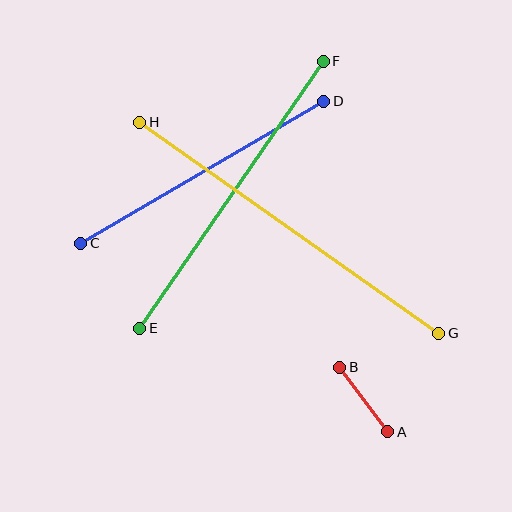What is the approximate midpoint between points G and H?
The midpoint is at approximately (289, 228) pixels.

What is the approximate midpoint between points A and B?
The midpoint is at approximately (364, 400) pixels.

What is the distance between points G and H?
The distance is approximately 366 pixels.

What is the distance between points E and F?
The distance is approximately 324 pixels.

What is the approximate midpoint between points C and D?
The midpoint is at approximately (202, 172) pixels.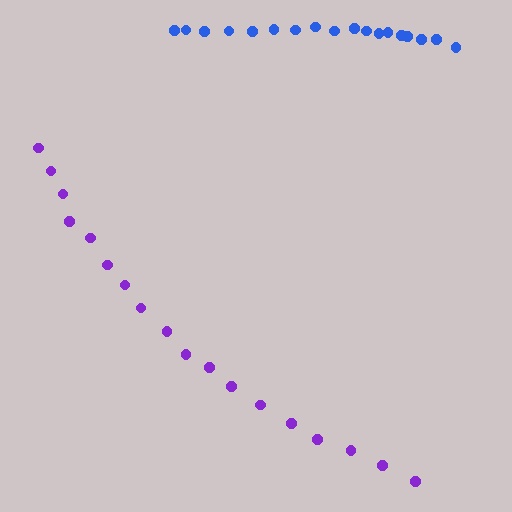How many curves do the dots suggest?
There are 2 distinct paths.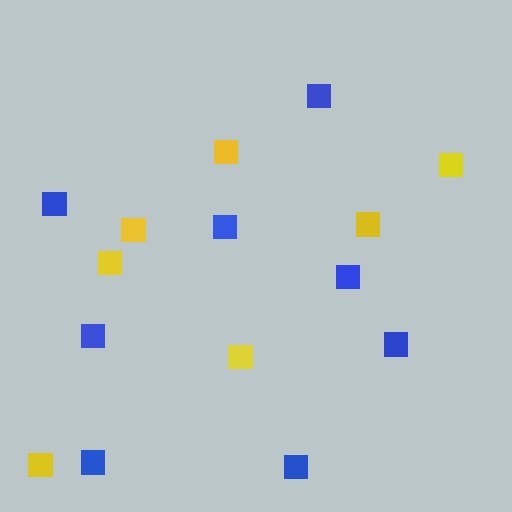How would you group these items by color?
There are 2 groups: one group of blue squares (8) and one group of yellow squares (7).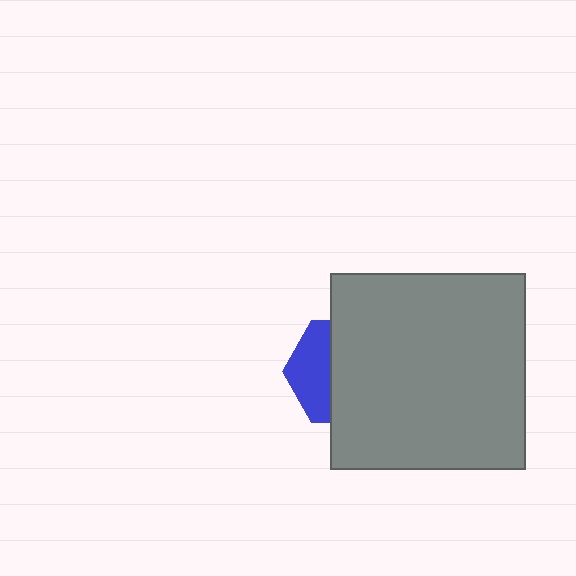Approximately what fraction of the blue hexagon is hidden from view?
Roughly 63% of the blue hexagon is hidden behind the gray square.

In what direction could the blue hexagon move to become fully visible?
The blue hexagon could move left. That would shift it out from behind the gray square entirely.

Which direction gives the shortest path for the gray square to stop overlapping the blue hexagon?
Moving right gives the shortest separation.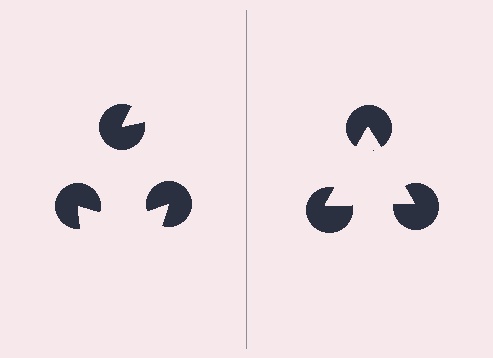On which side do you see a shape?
An illusory triangle appears on the right side. On the left side the wedge cuts are rotated, so no coherent shape forms.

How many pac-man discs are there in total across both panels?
6 — 3 on each side.